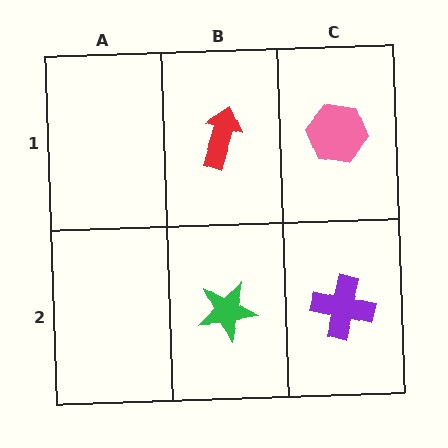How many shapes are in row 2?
2 shapes.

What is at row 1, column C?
A pink hexagon.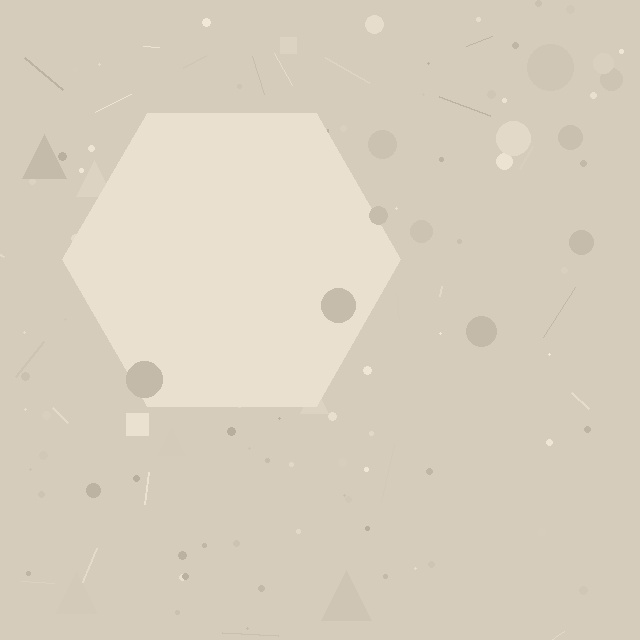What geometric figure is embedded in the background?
A hexagon is embedded in the background.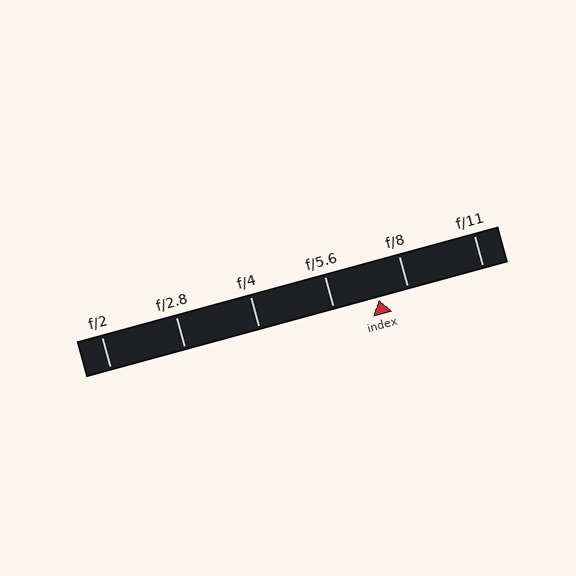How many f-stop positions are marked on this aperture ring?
There are 6 f-stop positions marked.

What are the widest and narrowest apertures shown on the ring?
The widest aperture shown is f/2 and the narrowest is f/11.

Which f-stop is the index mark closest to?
The index mark is closest to f/8.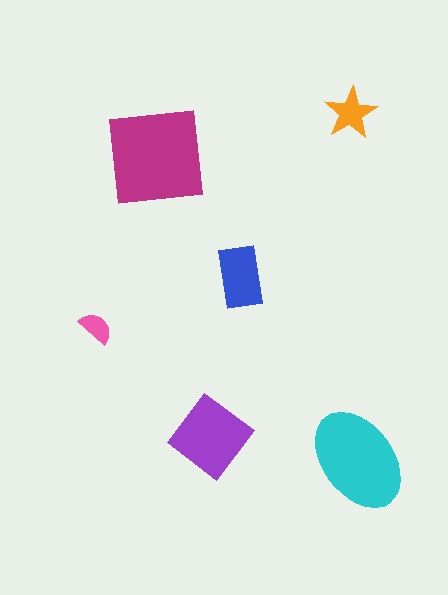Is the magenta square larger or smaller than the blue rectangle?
Larger.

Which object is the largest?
The magenta square.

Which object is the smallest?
The pink semicircle.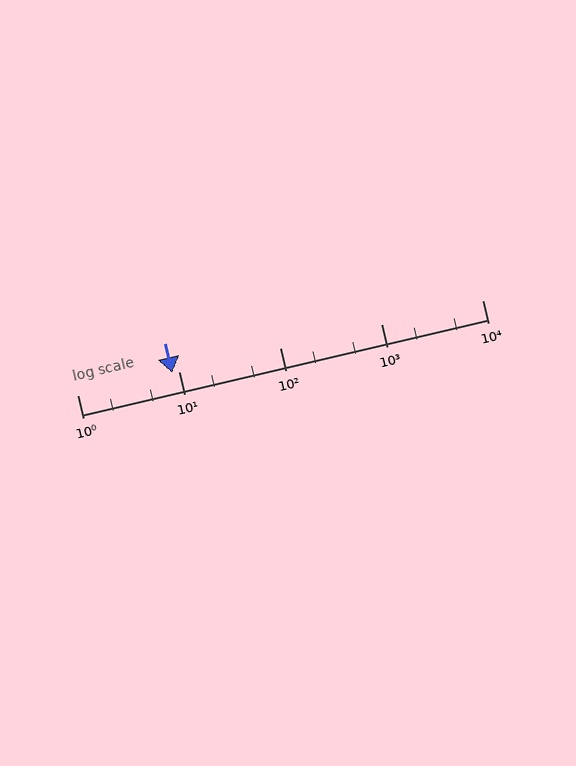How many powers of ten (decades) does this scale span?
The scale spans 4 decades, from 1 to 10000.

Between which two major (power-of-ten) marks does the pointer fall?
The pointer is between 1 and 10.